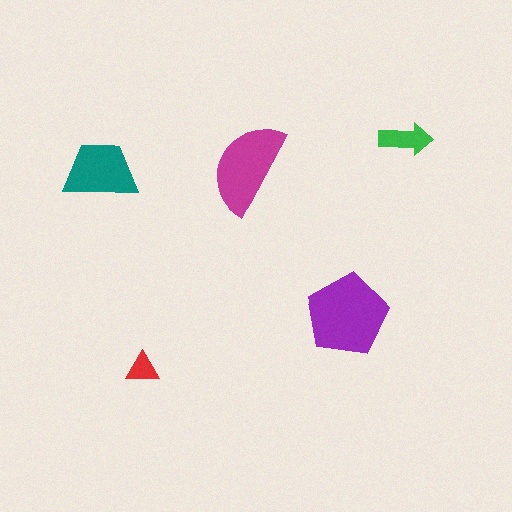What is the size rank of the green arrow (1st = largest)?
4th.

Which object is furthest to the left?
The teal trapezoid is leftmost.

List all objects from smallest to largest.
The red triangle, the green arrow, the teal trapezoid, the magenta semicircle, the purple pentagon.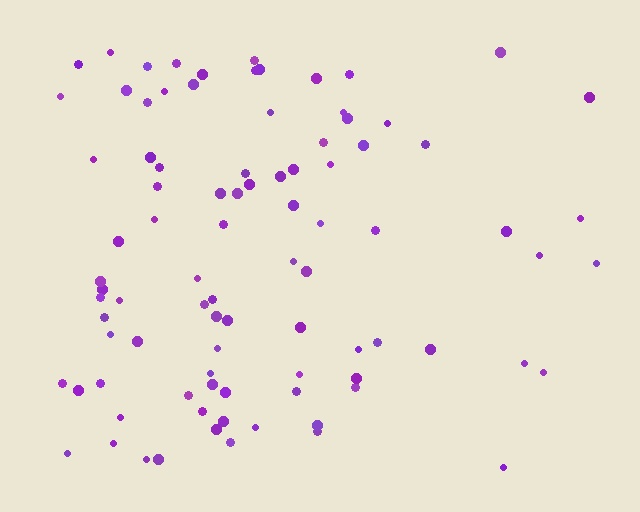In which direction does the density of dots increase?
From right to left, with the left side densest.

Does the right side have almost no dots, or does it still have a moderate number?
Still a moderate number, just noticeably fewer than the left.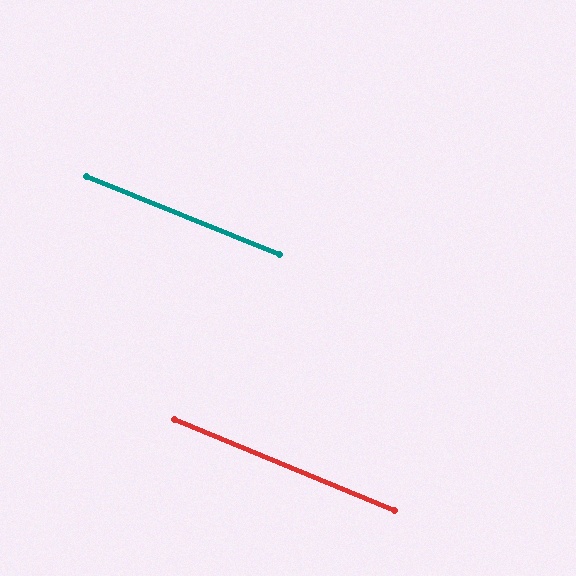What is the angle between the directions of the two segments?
Approximately 0 degrees.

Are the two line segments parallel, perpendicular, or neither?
Parallel — their directions differ by only 0.4°.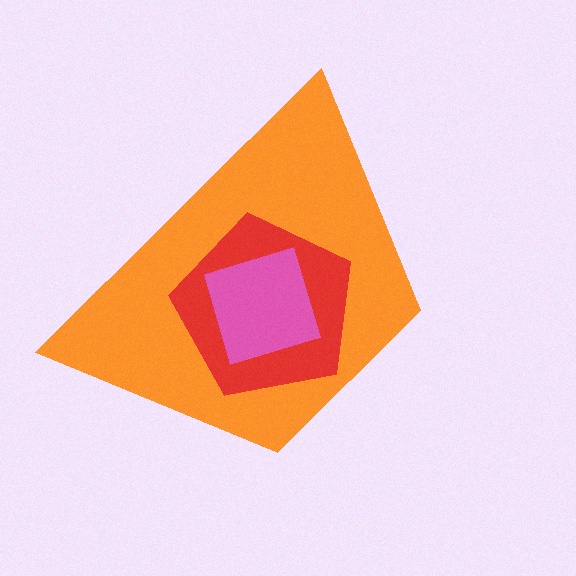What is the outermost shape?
The orange trapezoid.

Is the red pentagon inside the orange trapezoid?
Yes.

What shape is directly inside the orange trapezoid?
The red pentagon.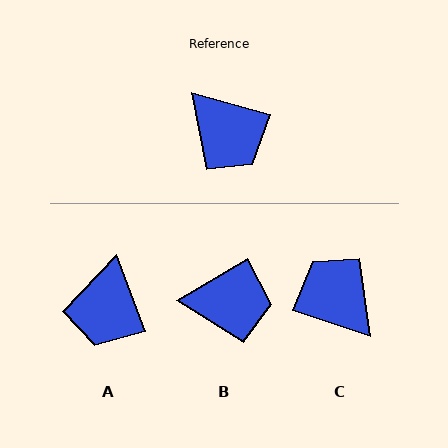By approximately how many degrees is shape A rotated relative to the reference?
Approximately 54 degrees clockwise.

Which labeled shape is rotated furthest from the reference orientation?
C, about 178 degrees away.